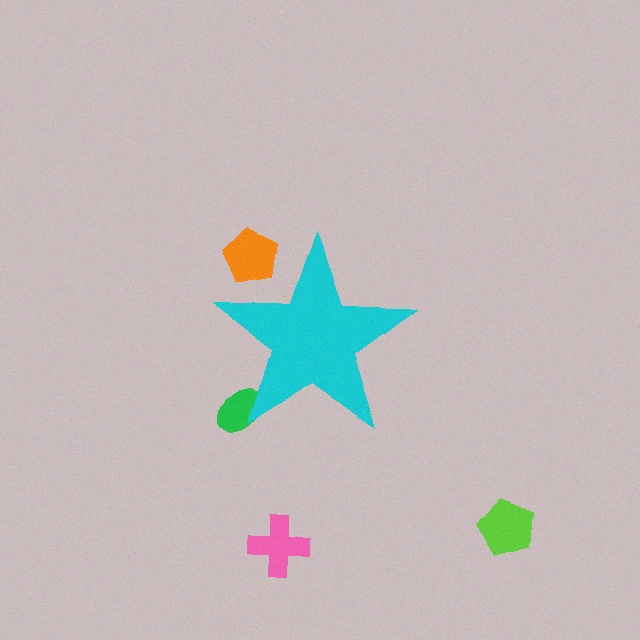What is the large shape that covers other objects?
A cyan star.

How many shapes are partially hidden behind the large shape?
2 shapes are partially hidden.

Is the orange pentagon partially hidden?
Yes, the orange pentagon is partially hidden behind the cyan star.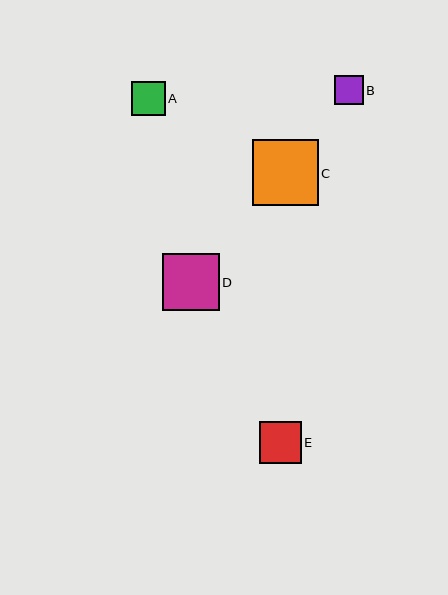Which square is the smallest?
Square B is the smallest with a size of approximately 29 pixels.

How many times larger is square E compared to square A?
Square E is approximately 1.2 times the size of square A.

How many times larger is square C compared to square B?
Square C is approximately 2.3 times the size of square B.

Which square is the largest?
Square C is the largest with a size of approximately 65 pixels.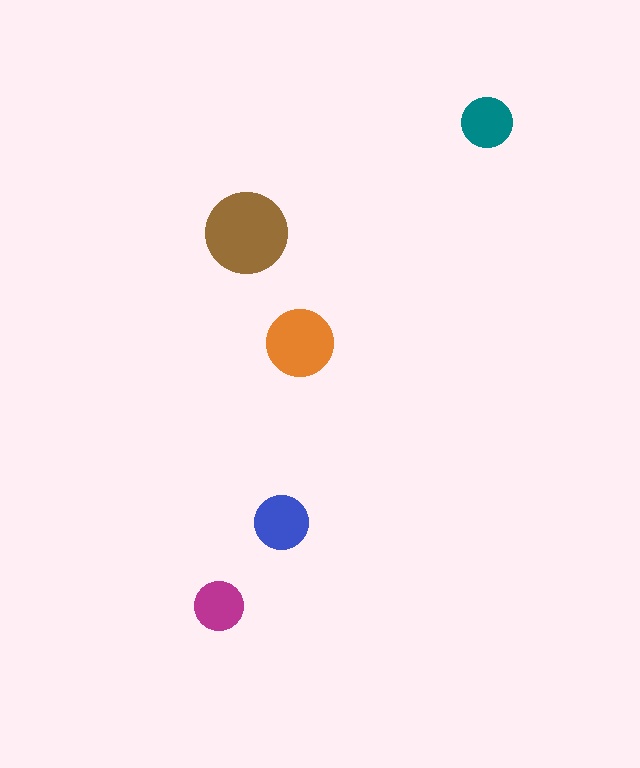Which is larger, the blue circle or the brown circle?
The brown one.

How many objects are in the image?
There are 5 objects in the image.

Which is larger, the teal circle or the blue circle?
The blue one.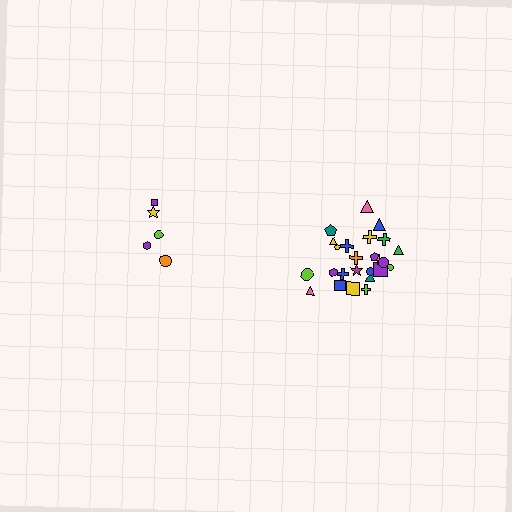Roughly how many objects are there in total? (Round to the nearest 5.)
Roughly 30 objects in total.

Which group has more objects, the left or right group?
The right group.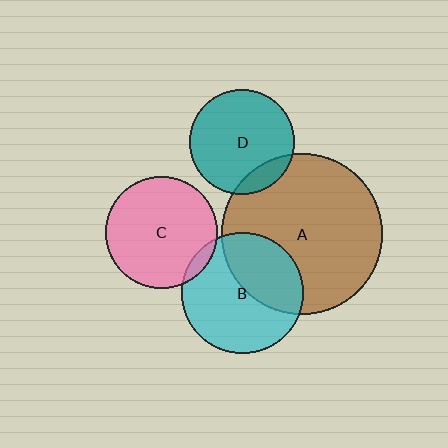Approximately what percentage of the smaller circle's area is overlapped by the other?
Approximately 15%.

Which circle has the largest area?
Circle A (brown).